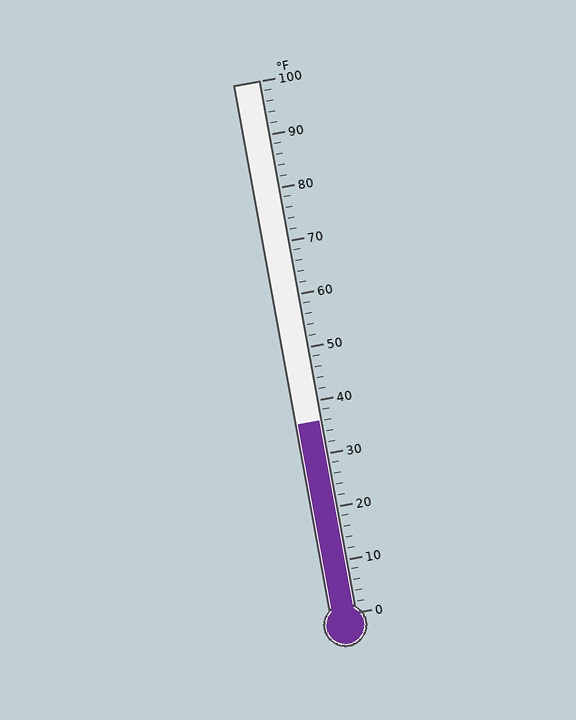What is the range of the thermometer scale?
The thermometer scale ranges from 0°F to 100°F.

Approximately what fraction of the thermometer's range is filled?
The thermometer is filled to approximately 35% of its range.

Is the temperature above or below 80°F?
The temperature is below 80°F.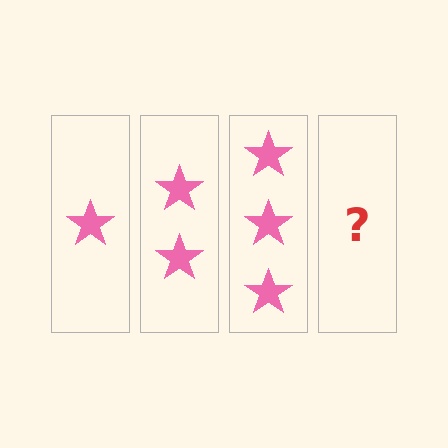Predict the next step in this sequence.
The next step is 4 stars.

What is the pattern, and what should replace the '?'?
The pattern is that each step adds one more star. The '?' should be 4 stars.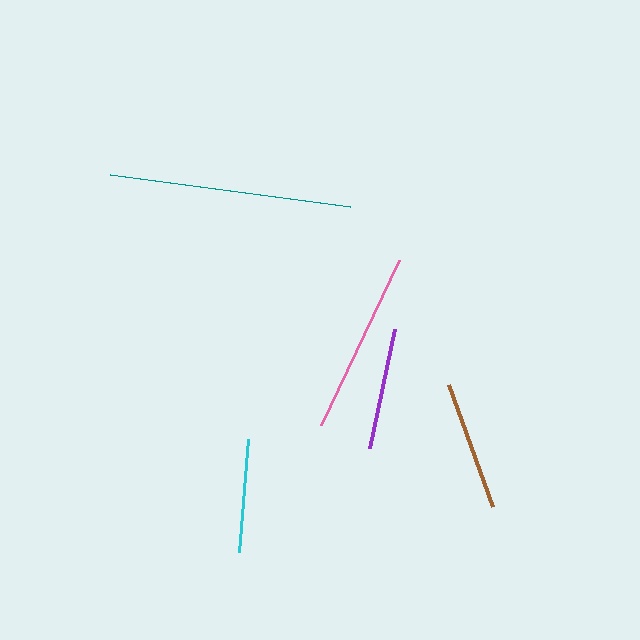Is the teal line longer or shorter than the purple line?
The teal line is longer than the purple line.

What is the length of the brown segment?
The brown segment is approximately 130 pixels long.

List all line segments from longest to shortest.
From longest to shortest: teal, pink, brown, purple, cyan.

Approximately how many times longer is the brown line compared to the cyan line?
The brown line is approximately 1.1 times the length of the cyan line.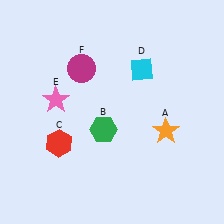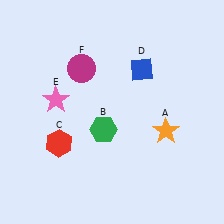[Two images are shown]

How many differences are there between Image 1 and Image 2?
There is 1 difference between the two images.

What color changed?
The diamond (D) changed from cyan in Image 1 to blue in Image 2.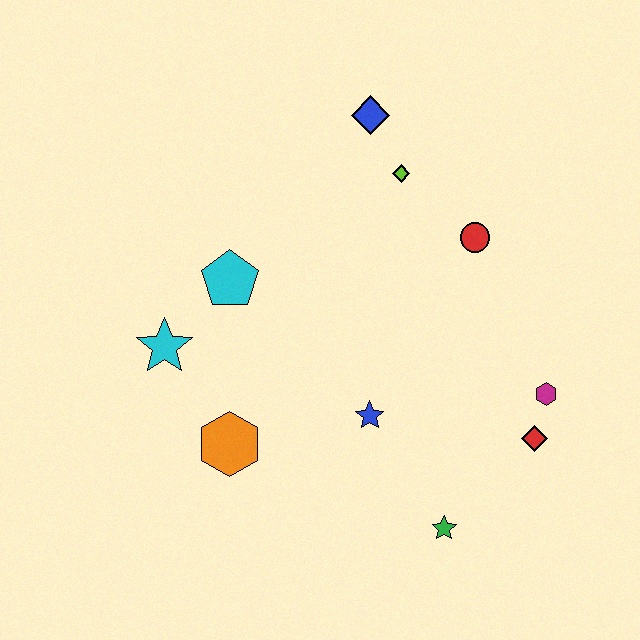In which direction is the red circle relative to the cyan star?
The red circle is to the right of the cyan star.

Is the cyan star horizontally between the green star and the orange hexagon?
No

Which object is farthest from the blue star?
The blue diamond is farthest from the blue star.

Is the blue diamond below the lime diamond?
No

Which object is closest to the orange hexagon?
The cyan star is closest to the orange hexagon.